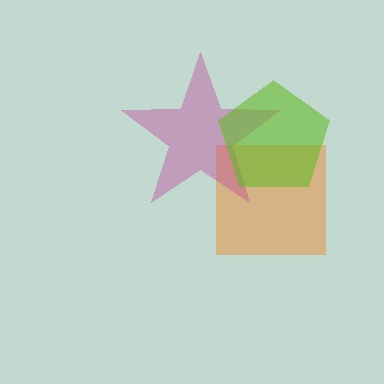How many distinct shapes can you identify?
There are 3 distinct shapes: an orange square, a magenta star, a lime pentagon.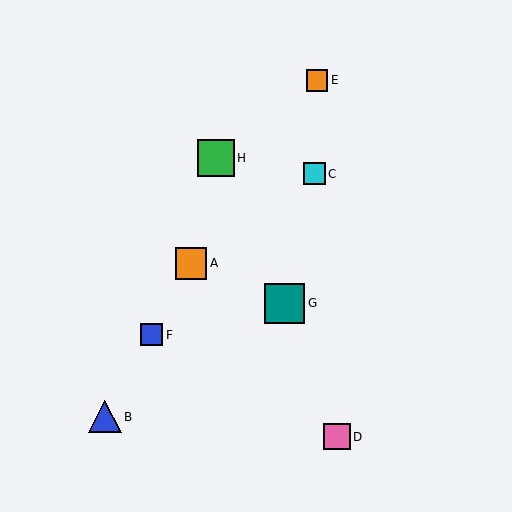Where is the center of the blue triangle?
The center of the blue triangle is at (105, 417).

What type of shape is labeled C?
Shape C is a cyan square.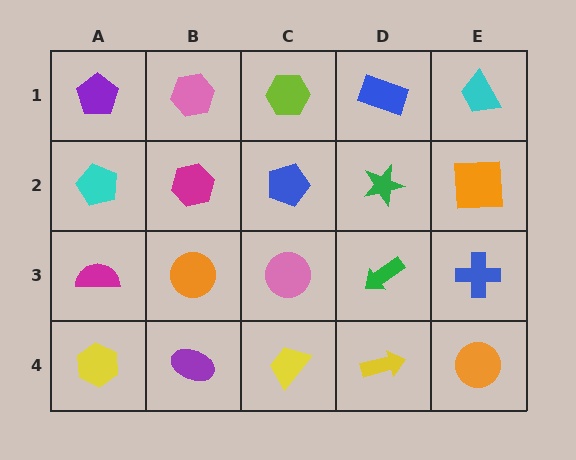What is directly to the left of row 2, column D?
A blue pentagon.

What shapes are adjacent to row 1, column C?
A blue pentagon (row 2, column C), a pink hexagon (row 1, column B), a blue rectangle (row 1, column D).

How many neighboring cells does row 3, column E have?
3.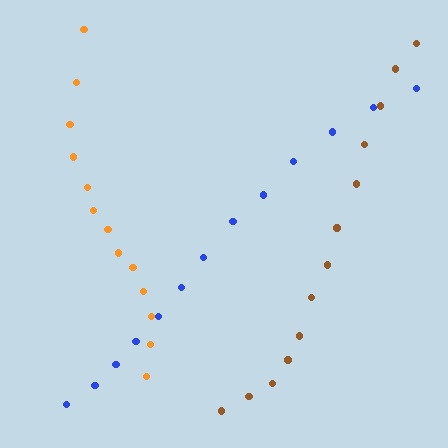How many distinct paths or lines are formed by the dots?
There are 3 distinct paths.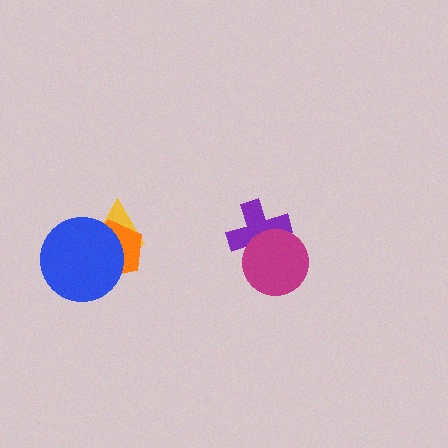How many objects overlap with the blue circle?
2 objects overlap with the blue circle.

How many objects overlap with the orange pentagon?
2 objects overlap with the orange pentagon.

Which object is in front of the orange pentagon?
The blue circle is in front of the orange pentagon.